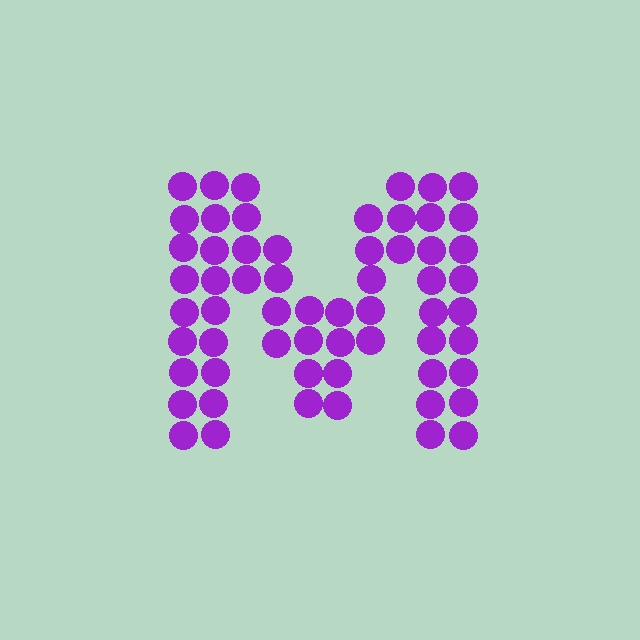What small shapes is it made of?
It is made of small circles.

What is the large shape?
The large shape is the letter M.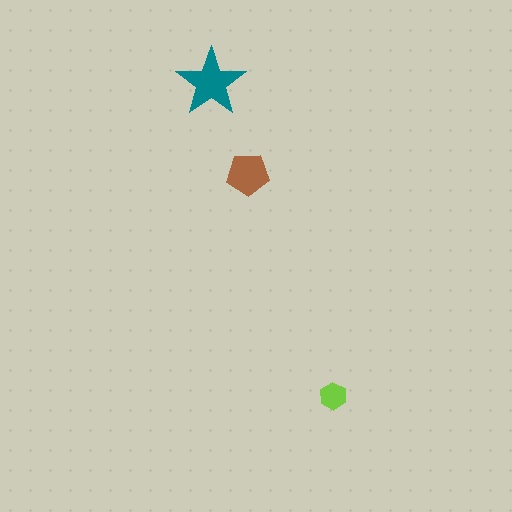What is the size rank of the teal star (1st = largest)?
1st.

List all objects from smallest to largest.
The lime hexagon, the brown pentagon, the teal star.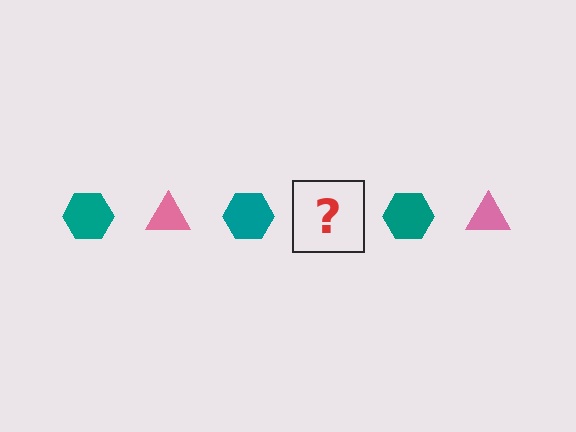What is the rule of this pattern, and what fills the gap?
The rule is that the pattern alternates between teal hexagon and pink triangle. The gap should be filled with a pink triangle.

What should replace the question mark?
The question mark should be replaced with a pink triangle.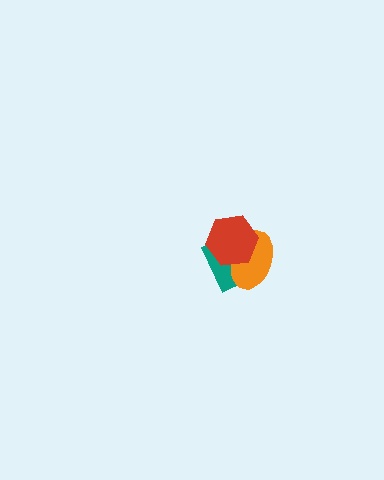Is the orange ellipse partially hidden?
Yes, it is partially covered by another shape.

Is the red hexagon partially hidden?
No, no other shape covers it.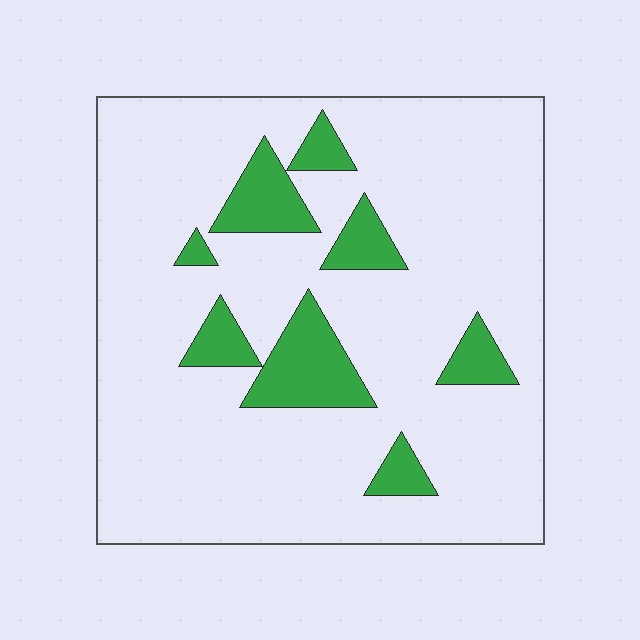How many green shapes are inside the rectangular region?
8.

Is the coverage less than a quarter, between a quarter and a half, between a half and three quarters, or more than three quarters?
Less than a quarter.